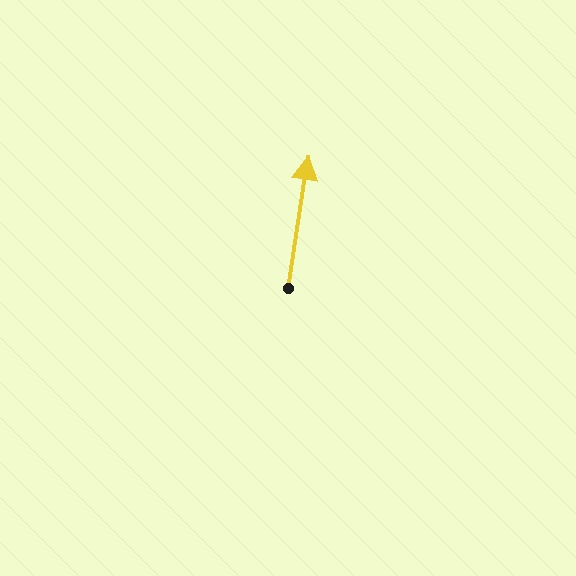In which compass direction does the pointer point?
North.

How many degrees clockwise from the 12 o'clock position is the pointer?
Approximately 9 degrees.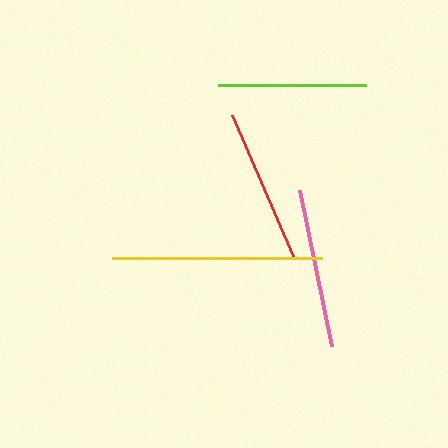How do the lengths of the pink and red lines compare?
The pink and red lines are approximately the same length.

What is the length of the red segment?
The red segment is approximately 154 pixels long.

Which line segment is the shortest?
The lime line is the shortest at approximately 148 pixels.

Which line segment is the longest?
The yellow line is the longest at approximately 210 pixels.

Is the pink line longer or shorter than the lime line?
The pink line is longer than the lime line.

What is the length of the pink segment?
The pink segment is approximately 159 pixels long.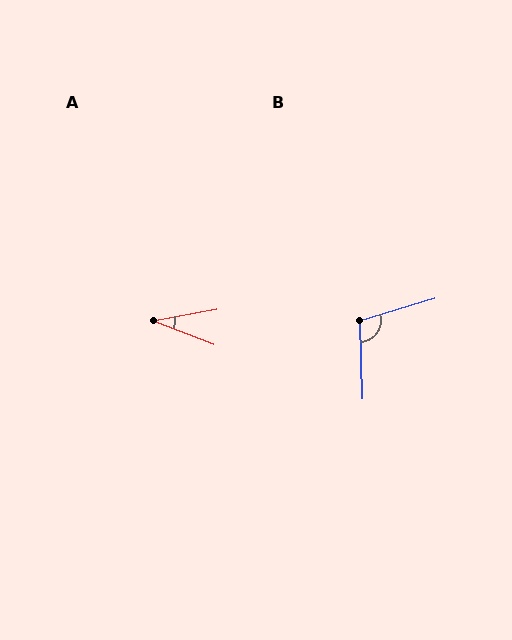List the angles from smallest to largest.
A (32°), B (105°).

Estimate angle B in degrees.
Approximately 105 degrees.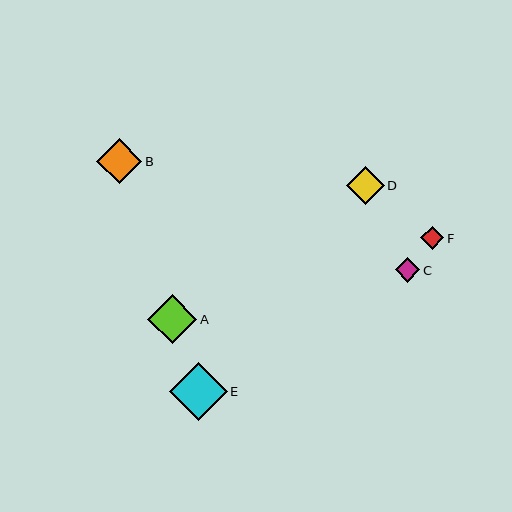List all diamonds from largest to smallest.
From largest to smallest: E, A, B, D, C, F.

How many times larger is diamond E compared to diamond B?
Diamond E is approximately 1.3 times the size of diamond B.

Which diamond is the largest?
Diamond E is the largest with a size of approximately 58 pixels.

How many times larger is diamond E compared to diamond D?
Diamond E is approximately 1.5 times the size of diamond D.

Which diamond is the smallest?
Diamond F is the smallest with a size of approximately 23 pixels.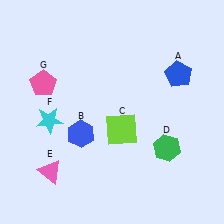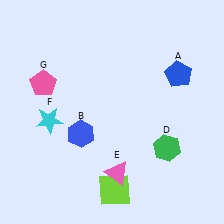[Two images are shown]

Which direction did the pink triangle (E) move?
The pink triangle (E) moved right.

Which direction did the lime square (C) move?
The lime square (C) moved down.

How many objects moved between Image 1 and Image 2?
2 objects moved between the two images.